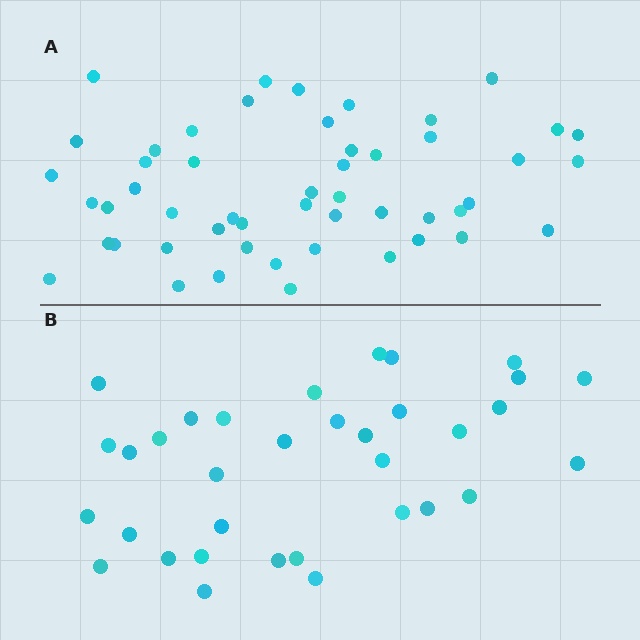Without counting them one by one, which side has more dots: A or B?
Region A (the top region) has more dots.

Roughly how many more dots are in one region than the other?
Region A has approximately 15 more dots than region B.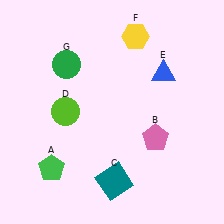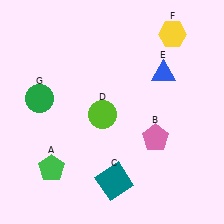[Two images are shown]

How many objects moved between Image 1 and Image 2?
3 objects moved between the two images.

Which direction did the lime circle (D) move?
The lime circle (D) moved right.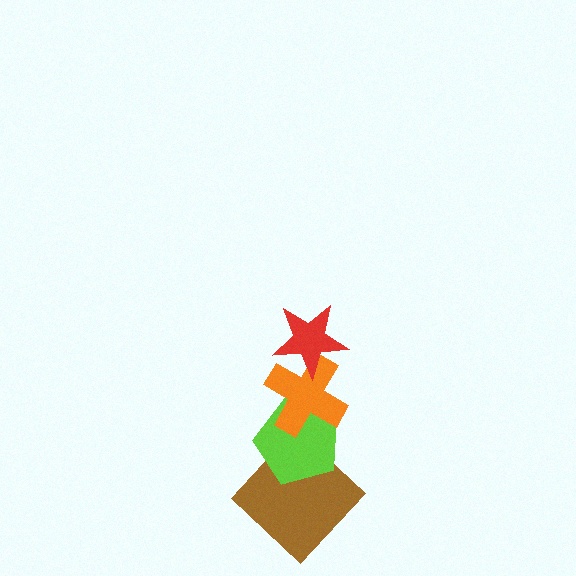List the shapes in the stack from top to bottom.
From top to bottom: the red star, the orange cross, the lime pentagon, the brown diamond.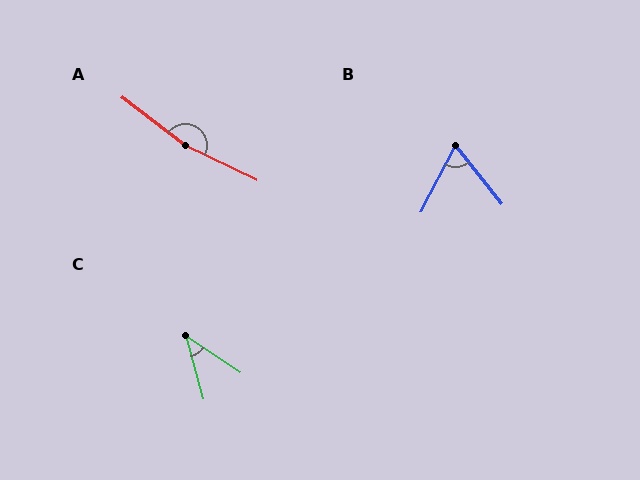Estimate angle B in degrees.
Approximately 65 degrees.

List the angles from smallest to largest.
C (41°), B (65°), A (168°).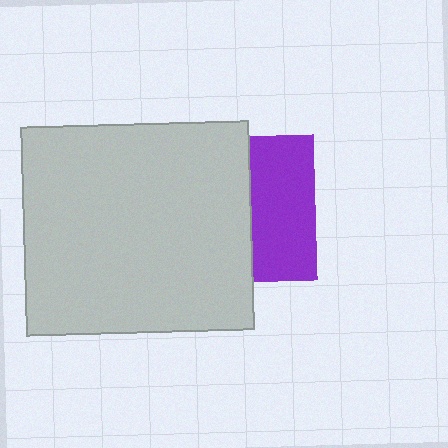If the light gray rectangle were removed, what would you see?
You would see the complete purple square.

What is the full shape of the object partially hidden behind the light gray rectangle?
The partially hidden object is a purple square.